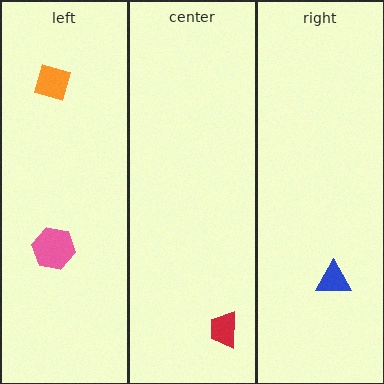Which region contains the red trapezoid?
The center region.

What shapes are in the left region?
The orange diamond, the pink hexagon.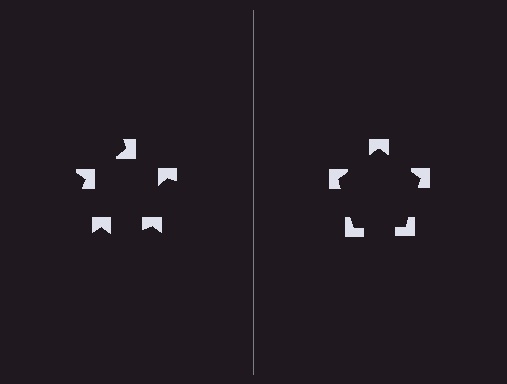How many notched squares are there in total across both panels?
10 — 5 on each side.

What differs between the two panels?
The notched squares are positioned identically on both sides; only the wedge orientations differ. On the right they align to a pentagon; on the left they are misaligned.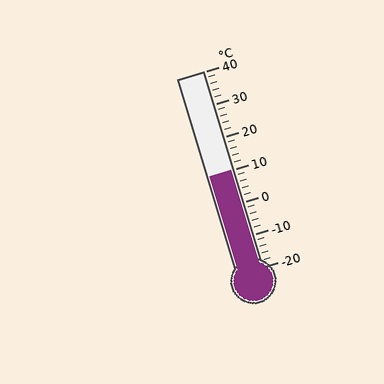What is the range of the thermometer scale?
The thermometer scale ranges from -20°C to 40°C.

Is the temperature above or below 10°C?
The temperature is at 10°C.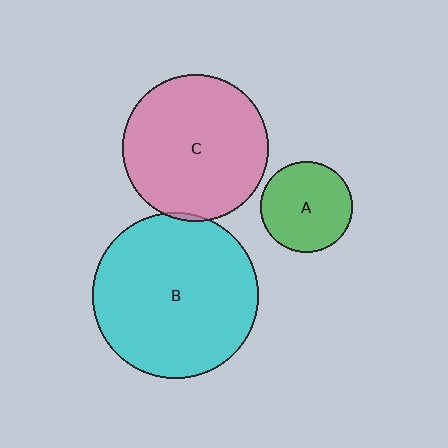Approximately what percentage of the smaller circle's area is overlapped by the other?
Approximately 5%.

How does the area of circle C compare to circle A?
Approximately 2.6 times.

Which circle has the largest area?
Circle B (cyan).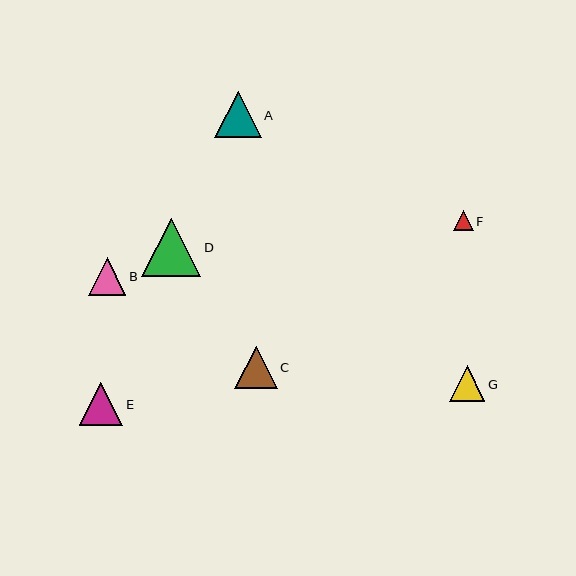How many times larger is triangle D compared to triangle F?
Triangle D is approximately 2.9 times the size of triangle F.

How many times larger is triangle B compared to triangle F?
Triangle B is approximately 1.8 times the size of triangle F.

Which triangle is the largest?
Triangle D is the largest with a size of approximately 59 pixels.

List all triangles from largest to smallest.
From largest to smallest: D, A, E, C, B, G, F.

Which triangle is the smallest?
Triangle F is the smallest with a size of approximately 20 pixels.